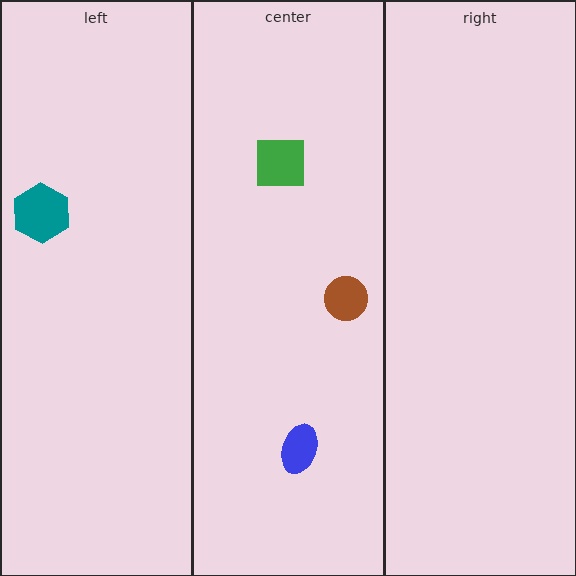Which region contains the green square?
The center region.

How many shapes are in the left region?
1.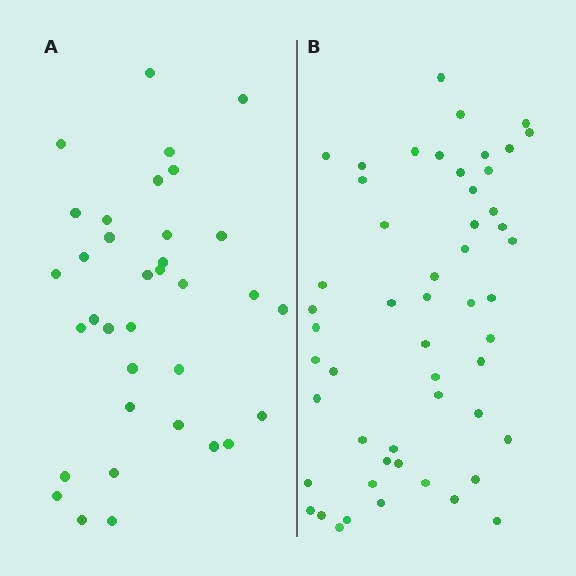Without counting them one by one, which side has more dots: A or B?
Region B (the right region) has more dots.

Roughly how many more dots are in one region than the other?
Region B has approximately 20 more dots than region A.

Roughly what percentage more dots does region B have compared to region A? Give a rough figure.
About 50% more.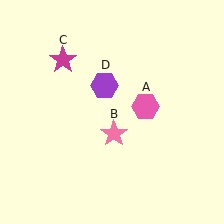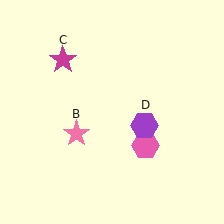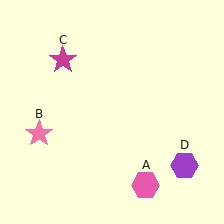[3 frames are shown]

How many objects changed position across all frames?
3 objects changed position: pink hexagon (object A), pink star (object B), purple hexagon (object D).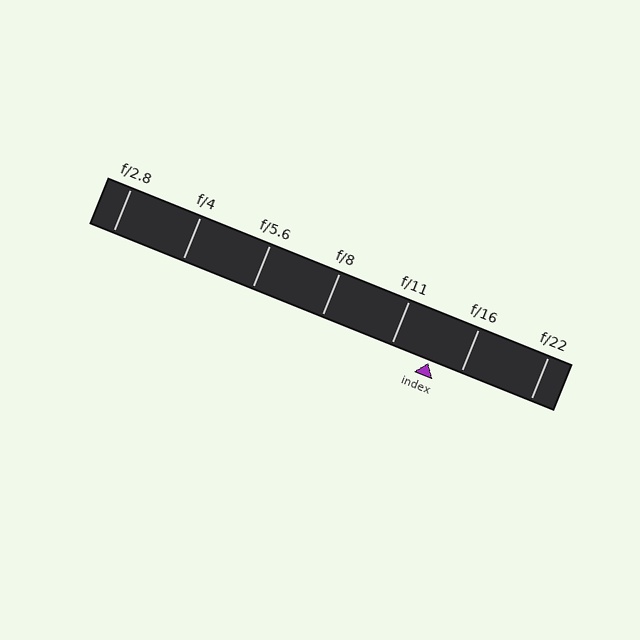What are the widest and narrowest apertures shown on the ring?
The widest aperture shown is f/2.8 and the narrowest is f/22.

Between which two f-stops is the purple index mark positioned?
The index mark is between f/11 and f/16.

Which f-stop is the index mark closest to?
The index mark is closest to f/16.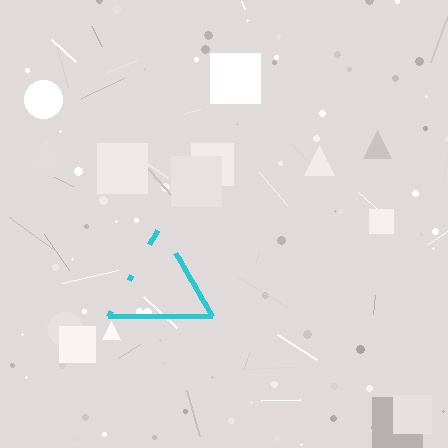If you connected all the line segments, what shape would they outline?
They would outline a triangle.